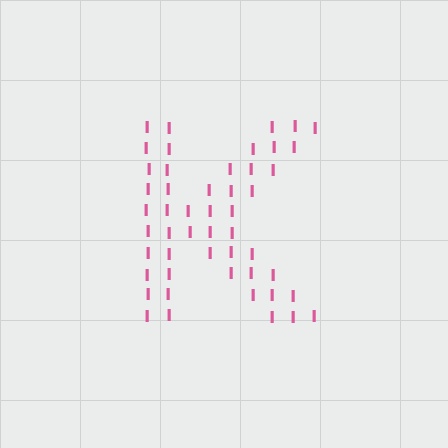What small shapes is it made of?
It is made of small letter I's.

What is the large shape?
The large shape is the letter K.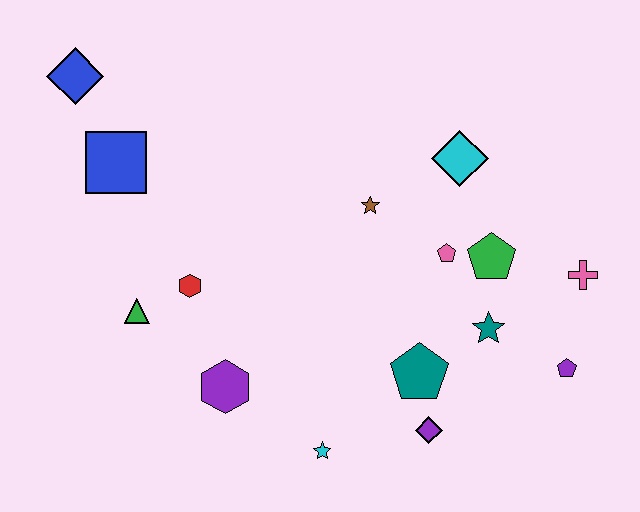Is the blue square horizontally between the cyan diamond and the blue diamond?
Yes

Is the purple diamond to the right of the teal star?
No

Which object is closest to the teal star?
The green pentagon is closest to the teal star.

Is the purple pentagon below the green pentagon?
Yes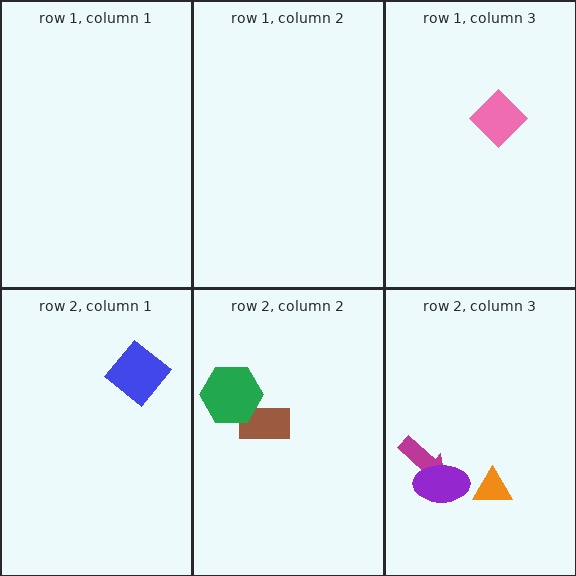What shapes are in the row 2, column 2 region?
The brown rectangle, the green hexagon.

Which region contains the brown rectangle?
The row 2, column 2 region.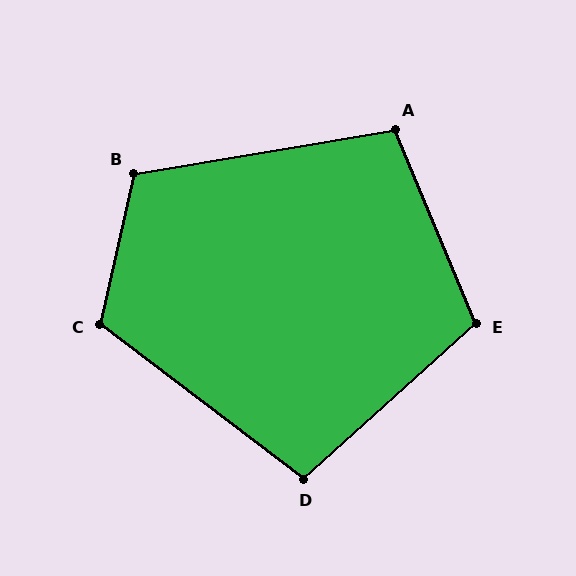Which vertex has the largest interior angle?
C, at approximately 114 degrees.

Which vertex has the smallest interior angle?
D, at approximately 101 degrees.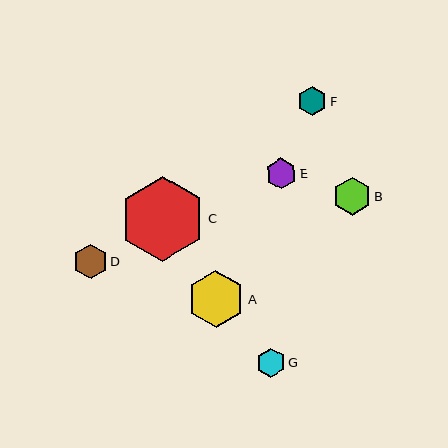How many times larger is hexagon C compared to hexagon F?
Hexagon C is approximately 2.9 times the size of hexagon F.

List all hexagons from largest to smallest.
From largest to smallest: C, A, B, D, E, F, G.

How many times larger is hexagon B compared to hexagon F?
Hexagon B is approximately 1.3 times the size of hexagon F.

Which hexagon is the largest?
Hexagon C is the largest with a size of approximately 85 pixels.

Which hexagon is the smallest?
Hexagon G is the smallest with a size of approximately 29 pixels.